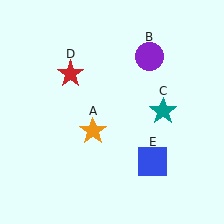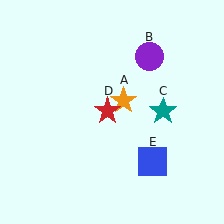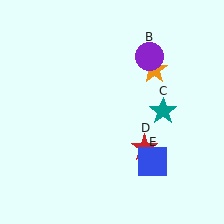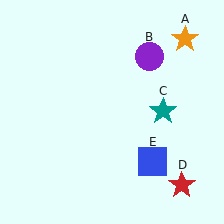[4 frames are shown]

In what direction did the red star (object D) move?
The red star (object D) moved down and to the right.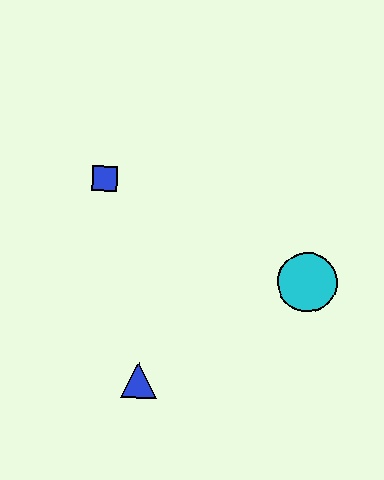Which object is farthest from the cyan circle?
The blue square is farthest from the cyan circle.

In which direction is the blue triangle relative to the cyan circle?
The blue triangle is to the left of the cyan circle.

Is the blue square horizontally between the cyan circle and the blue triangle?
No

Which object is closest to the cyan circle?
The blue triangle is closest to the cyan circle.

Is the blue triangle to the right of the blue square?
Yes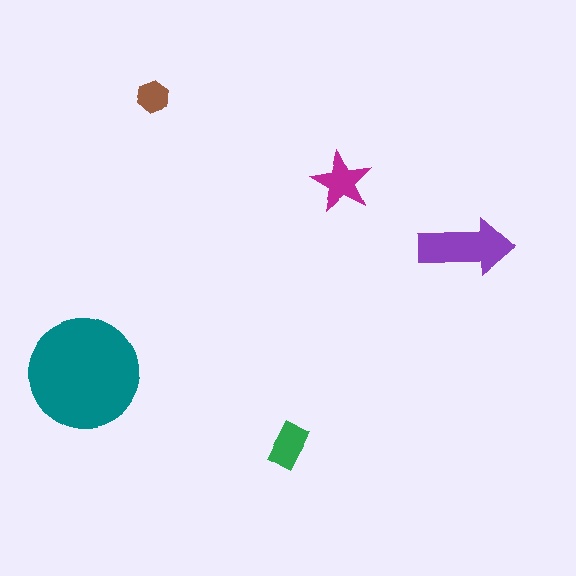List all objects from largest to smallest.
The teal circle, the purple arrow, the magenta star, the green rectangle, the brown hexagon.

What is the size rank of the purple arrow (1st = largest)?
2nd.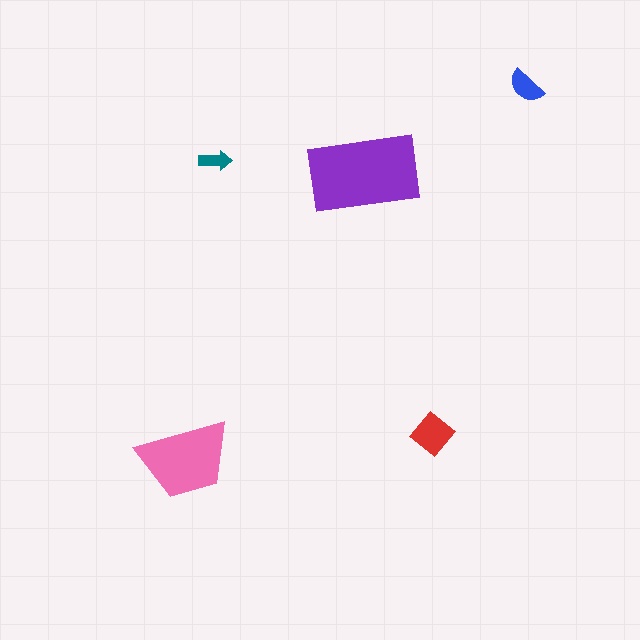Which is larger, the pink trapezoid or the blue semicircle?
The pink trapezoid.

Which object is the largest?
The purple rectangle.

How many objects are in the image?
There are 5 objects in the image.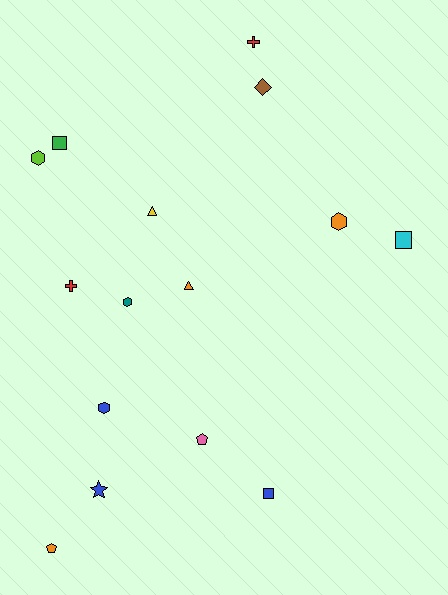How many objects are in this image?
There are 15 objects.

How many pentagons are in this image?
There are 2 pentagons.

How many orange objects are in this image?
There are 3 orange objects.